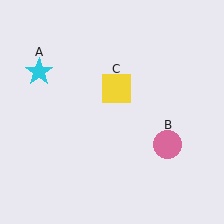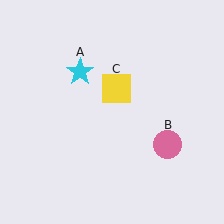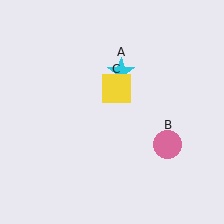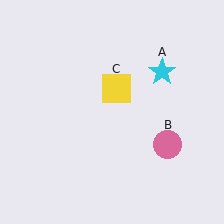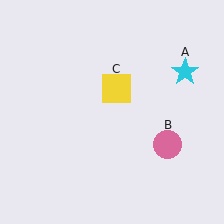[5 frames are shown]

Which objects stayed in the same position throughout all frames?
Pink circle (object B) and yellow square (object C) remained stationary.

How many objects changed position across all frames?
1 object changed position: cyan star (object A).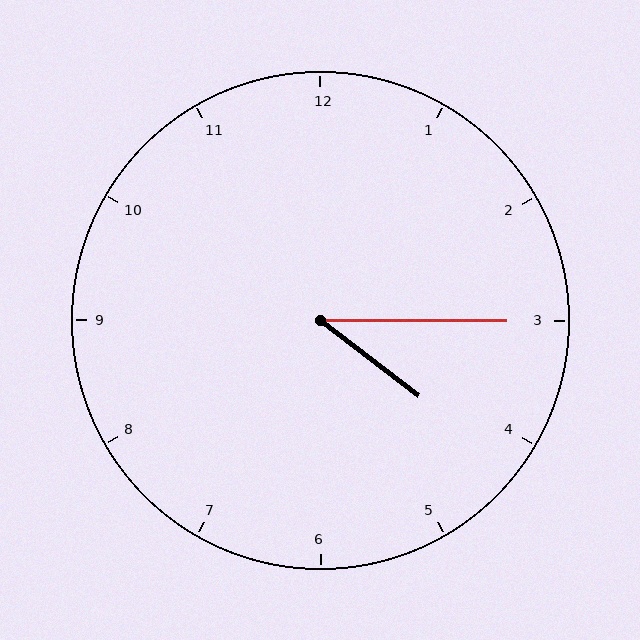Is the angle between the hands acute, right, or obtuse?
It is acute.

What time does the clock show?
4:15.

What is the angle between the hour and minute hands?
Approximately 38 degrees.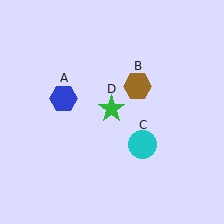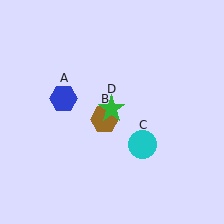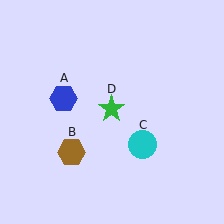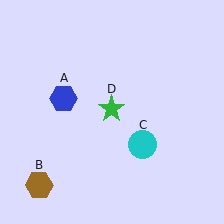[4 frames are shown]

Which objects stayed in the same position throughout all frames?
Blue hexagon (object A) and cyan circle (object C) and green star (object D) remained stationary.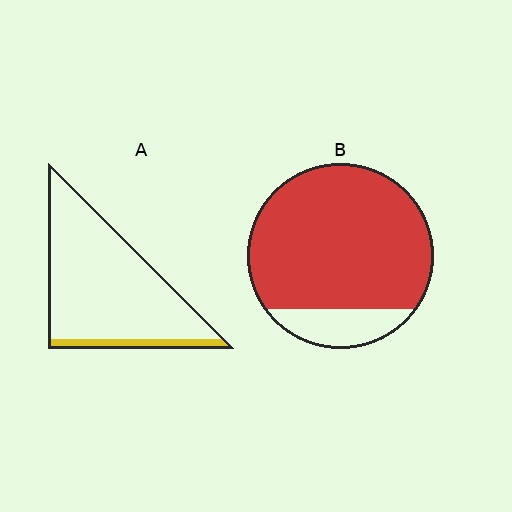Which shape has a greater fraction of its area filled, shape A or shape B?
Shape B.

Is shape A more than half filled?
No.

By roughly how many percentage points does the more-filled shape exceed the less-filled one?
By roughly 75 percentage points (B over A).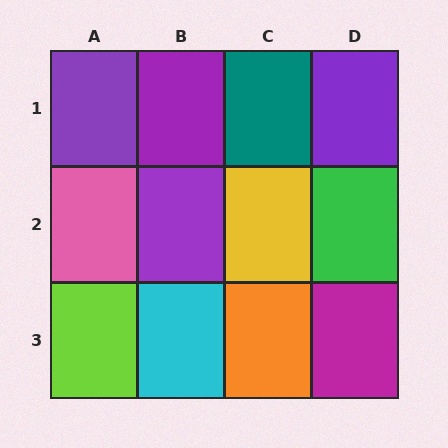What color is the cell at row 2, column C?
Yellow.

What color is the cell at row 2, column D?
Green.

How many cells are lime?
1 cell is lime.